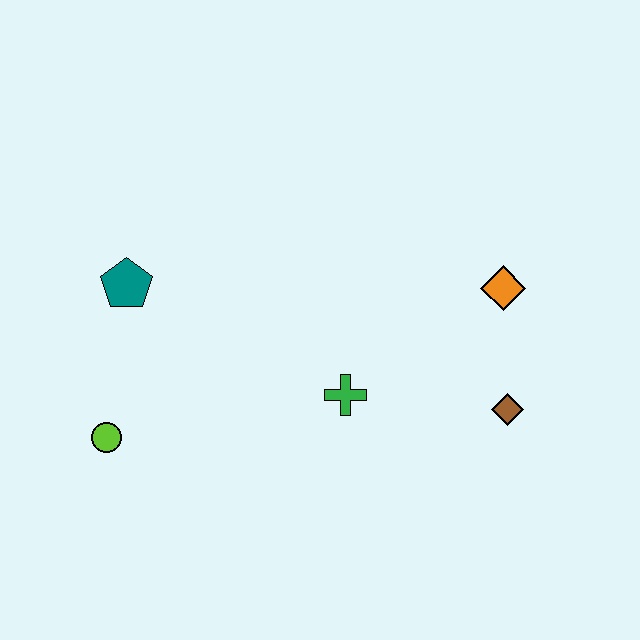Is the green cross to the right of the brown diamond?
No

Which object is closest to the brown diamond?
The orange diamond is closest to the brown diamond.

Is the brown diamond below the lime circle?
No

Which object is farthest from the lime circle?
The orange diamond is farthest from the lime circle.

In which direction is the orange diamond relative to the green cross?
The orange diamond is to the right of the green cross.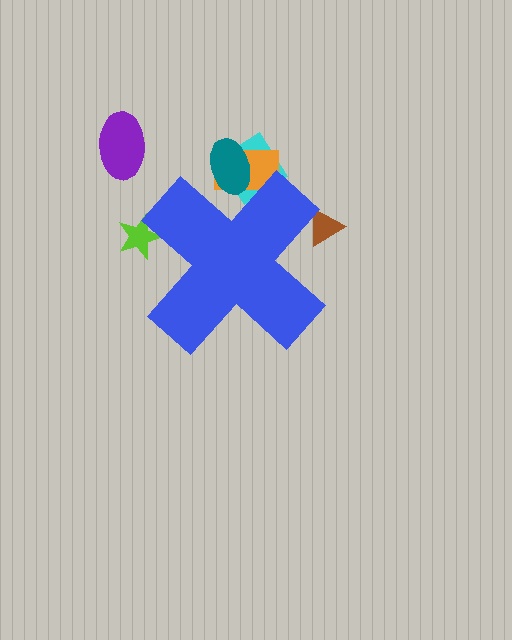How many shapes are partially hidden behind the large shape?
5 shapes are partially hidden.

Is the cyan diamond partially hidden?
Yes, the cyan diamond is partially hidden behind the blue cross.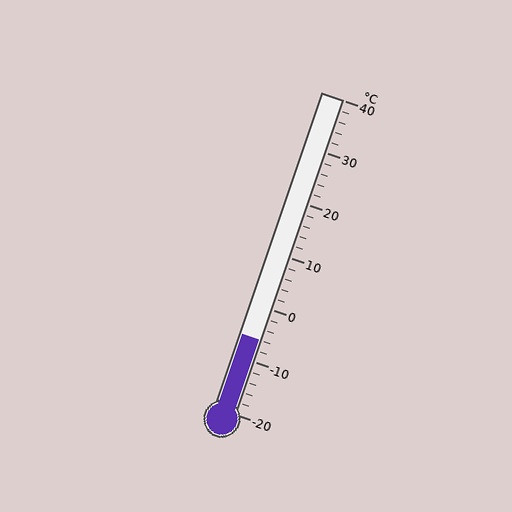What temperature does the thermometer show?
The thermometer shows approximately -6°C.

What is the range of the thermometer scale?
The thermometer scale ranges from -20°C to 40°C.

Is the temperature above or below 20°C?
The temperature is below 20°C.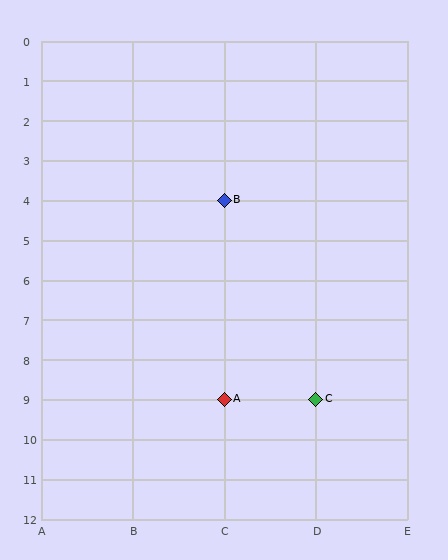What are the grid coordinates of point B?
Point B is at grid coordinates (C, 4).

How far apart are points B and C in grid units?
Points B and C are 1 column and 5 rows apart (about 5.1 grid units diagonally).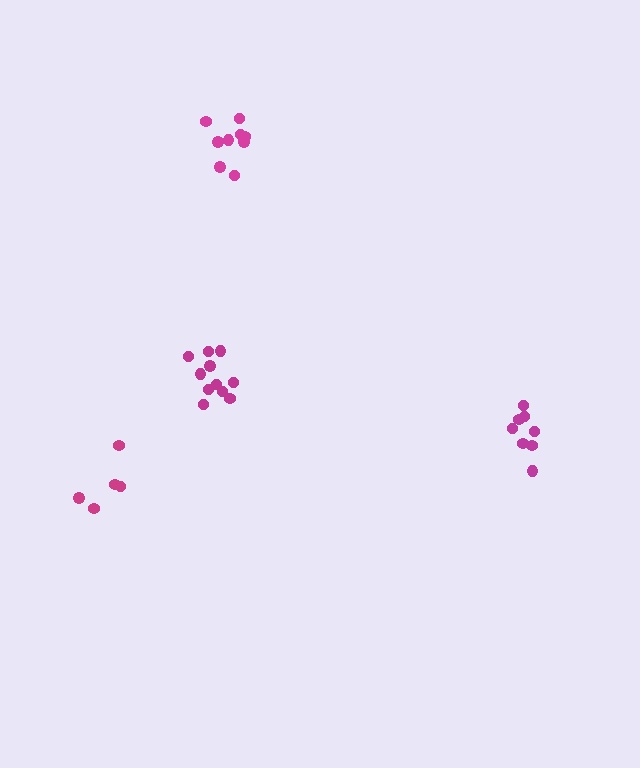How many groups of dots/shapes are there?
There are 4 groups.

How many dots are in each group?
Group 1: 9 dots, Group 2: 5 dots, Group 3: 8 dots, Group 4: 11 dots (33 total).